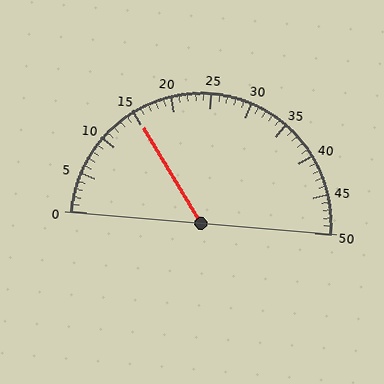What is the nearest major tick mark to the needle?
The nearest major tick mark is 15.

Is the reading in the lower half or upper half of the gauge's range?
The reading is in the lower half of the range (0 to 50).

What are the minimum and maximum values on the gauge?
The gauge ranges from 0 to 50.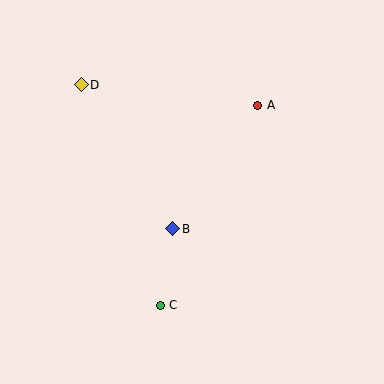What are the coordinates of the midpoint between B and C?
The midpoint between B and C is at (166, 267).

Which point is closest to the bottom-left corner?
Point C is closest to the bottom-left corner.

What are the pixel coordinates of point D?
Point D is at (81, 85).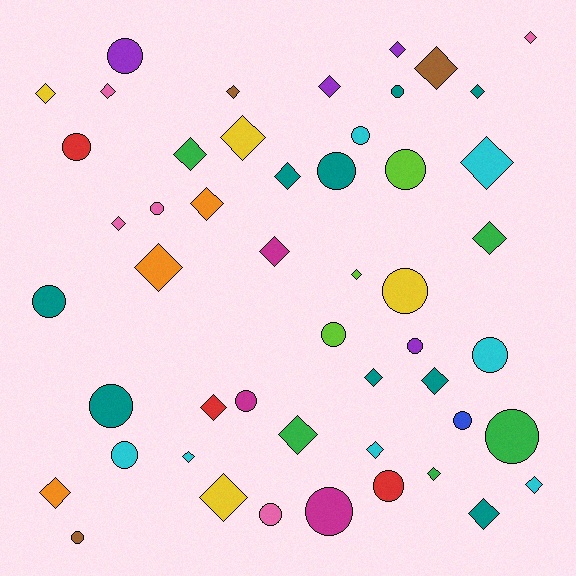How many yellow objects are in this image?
There are 4 yellow objects.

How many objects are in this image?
There are 50 objects.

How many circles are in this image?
There are 21 circles.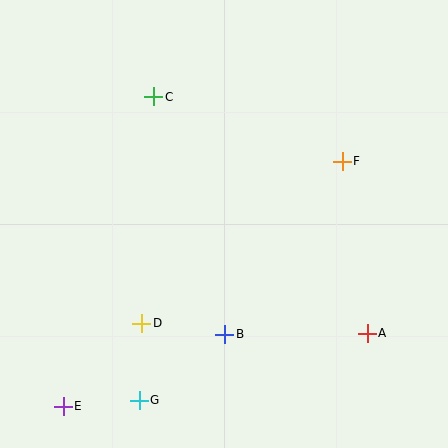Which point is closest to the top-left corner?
Point C is closest to the top-left corner.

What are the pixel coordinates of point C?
Point C is at (154, 97).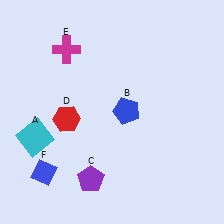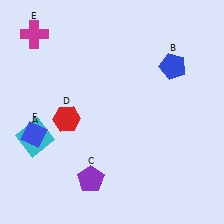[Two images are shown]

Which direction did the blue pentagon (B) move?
The blue pentagon (B) moved right.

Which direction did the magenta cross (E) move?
The magenta cross (E) moved left.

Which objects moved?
The objects that moved are: the blue pentagon (B), the magenta cross (E), the blue diamond (F).